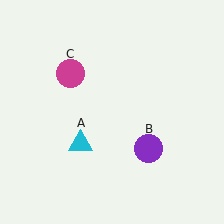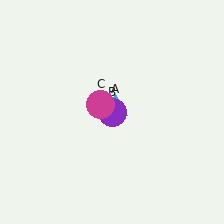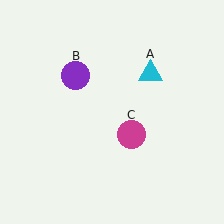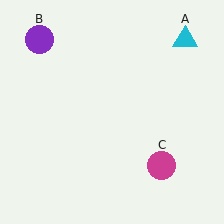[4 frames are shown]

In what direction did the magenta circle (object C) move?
The magenta circle (object C) moved down and to the right.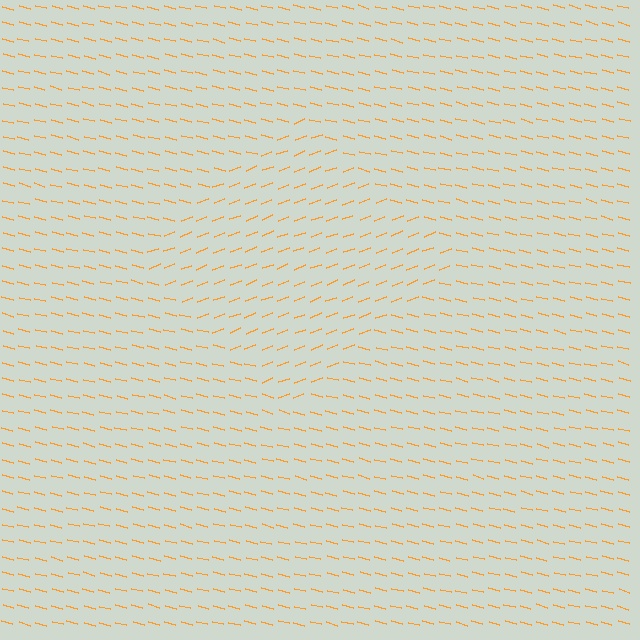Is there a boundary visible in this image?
Yes, there is a texture boundary formed by a change in line orientation.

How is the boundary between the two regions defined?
The boundary is defined purely by a change in line orientation (approximately 35 degrees difference). All lines are the same color and thickness.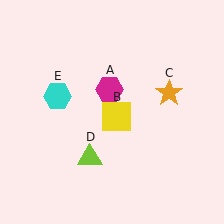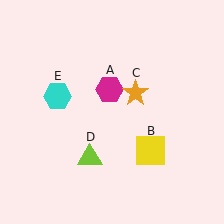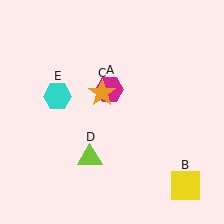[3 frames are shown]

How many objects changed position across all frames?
2 objects changed position: yellow square (object B), orange star (object C).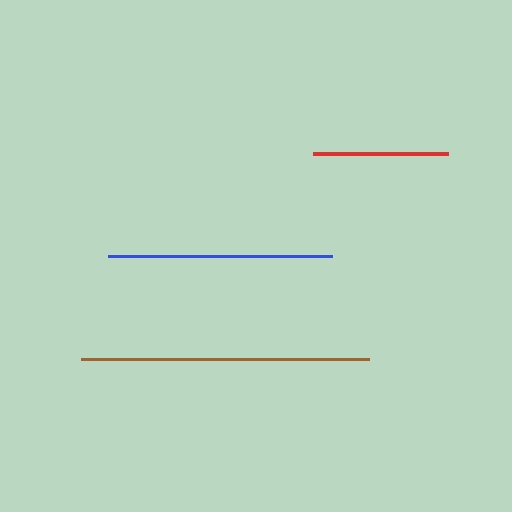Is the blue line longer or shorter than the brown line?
The brown line is longer than the blue line.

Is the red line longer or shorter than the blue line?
The blue line is longer than the red line.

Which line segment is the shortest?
The red line is the shortest at approximately 135 pixels.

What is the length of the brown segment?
The brown segment is approximately 289 pixels long.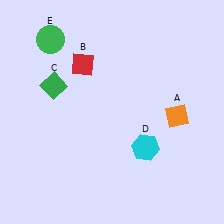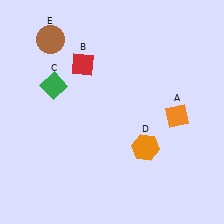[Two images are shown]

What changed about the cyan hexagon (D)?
In Image 1, D is cyan. In Image 2, it changed to orange.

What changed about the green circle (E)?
In Image 1, E is green. In Image 2, it changed to brown.